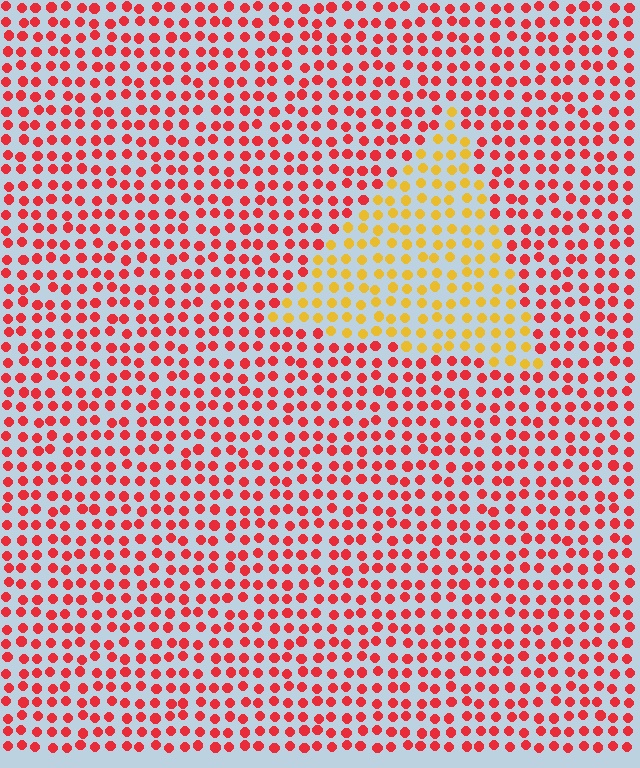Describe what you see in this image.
The image is filled with small red elements in a uniform arrangement. A triangle-shaped region is visible where the elements are tinted to a slightly different hue, forming a subtle color boundary.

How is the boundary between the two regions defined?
The boundary is defined purely by a slight shift in hue (about 50 degrees). Spacing, size, and orientation are identical on both sides.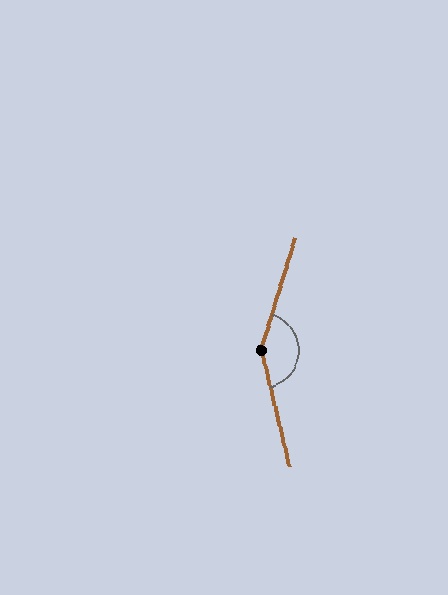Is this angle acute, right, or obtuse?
It is obtuse.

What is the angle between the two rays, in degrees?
Approximately 149 degrees.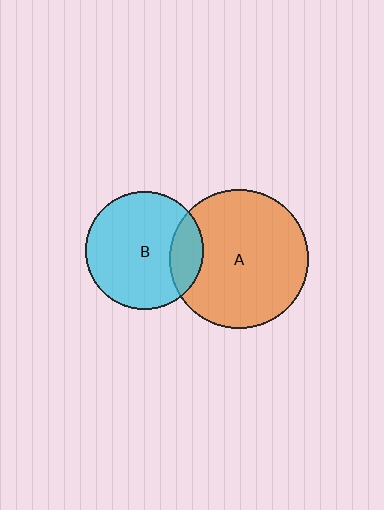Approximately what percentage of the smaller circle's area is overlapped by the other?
Approximately 20%.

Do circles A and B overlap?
Yes.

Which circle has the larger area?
Circle A (orange).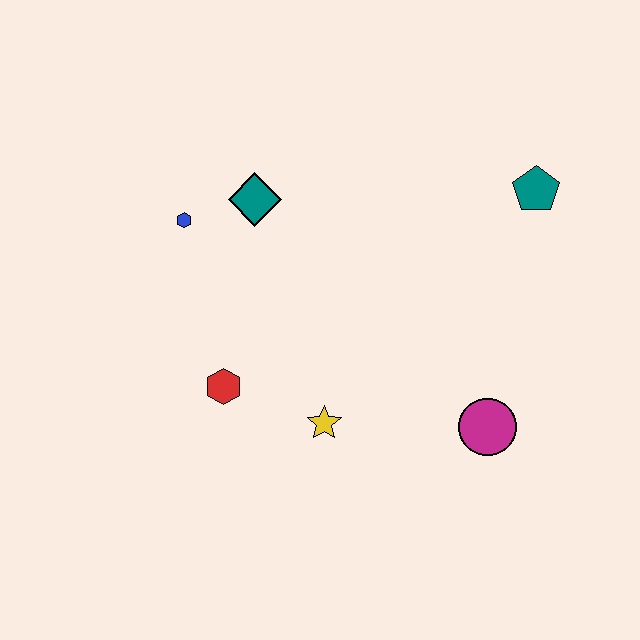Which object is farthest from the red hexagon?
The teal pentagon is farthest from the red hexagon.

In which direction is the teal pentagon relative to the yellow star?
The teal pentagon is above the yellow star.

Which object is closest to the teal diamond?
The blue hexagon is closest to the teal diamond.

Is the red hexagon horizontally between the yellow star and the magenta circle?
No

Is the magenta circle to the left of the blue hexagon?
No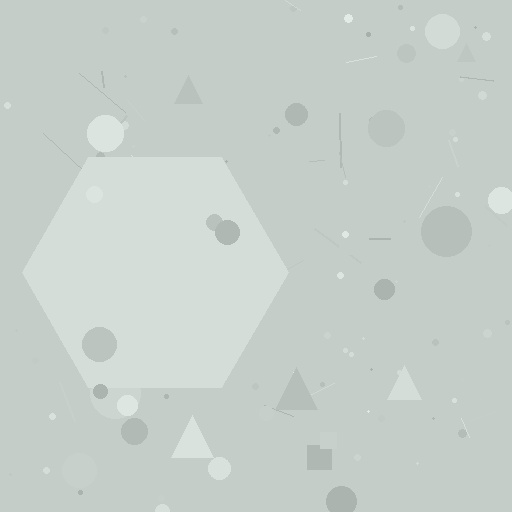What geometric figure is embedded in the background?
A hexagon is embedded in the background.